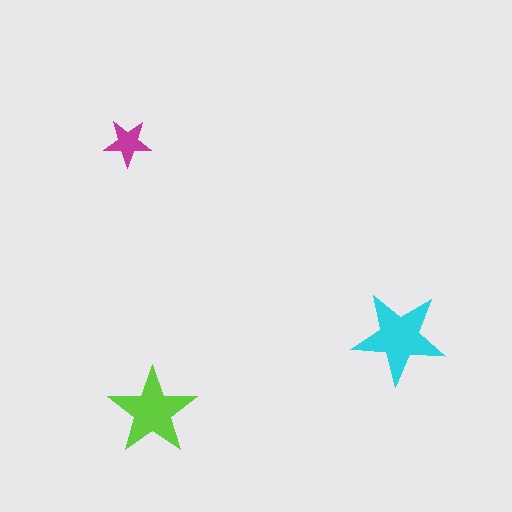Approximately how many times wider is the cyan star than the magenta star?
About 2 times wider.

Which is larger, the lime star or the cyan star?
The cyan one.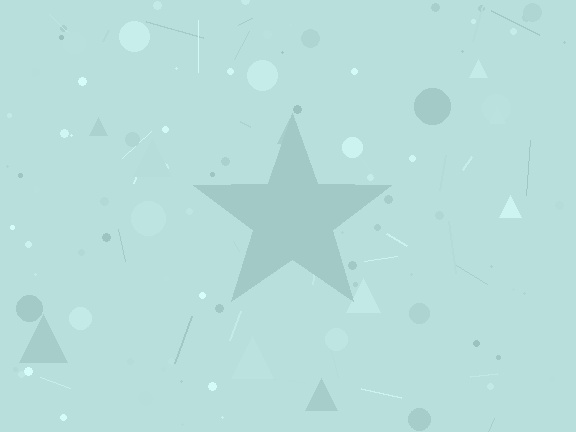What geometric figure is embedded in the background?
A star is embedded in the background.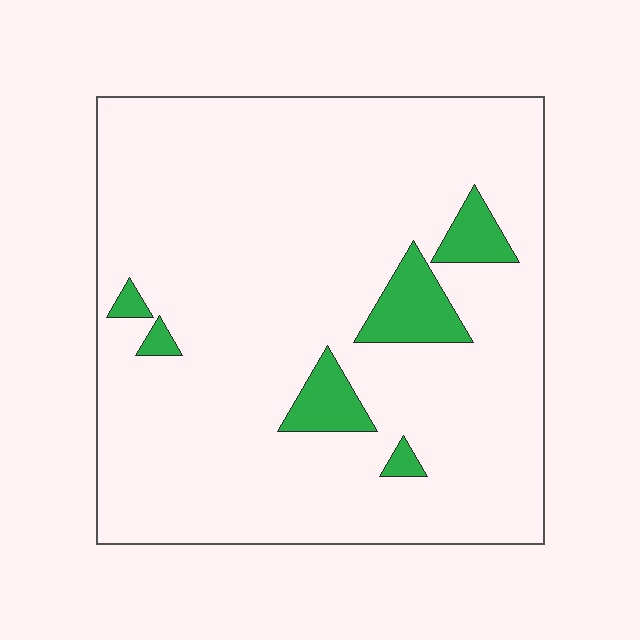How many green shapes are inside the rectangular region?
6.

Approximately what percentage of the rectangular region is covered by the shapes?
Approximately 10%.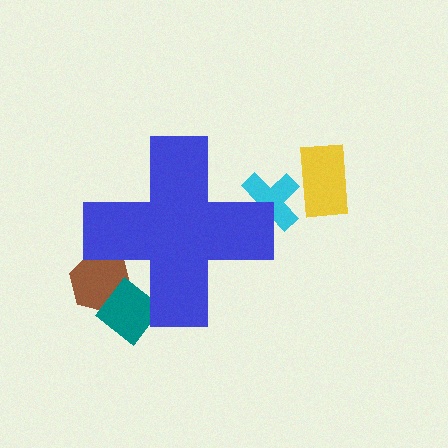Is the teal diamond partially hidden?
Yes, the teal diamond is partially hidden behind the blue cross.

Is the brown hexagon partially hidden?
Yes, the brown hexagon is partially hidden behind the blue cross.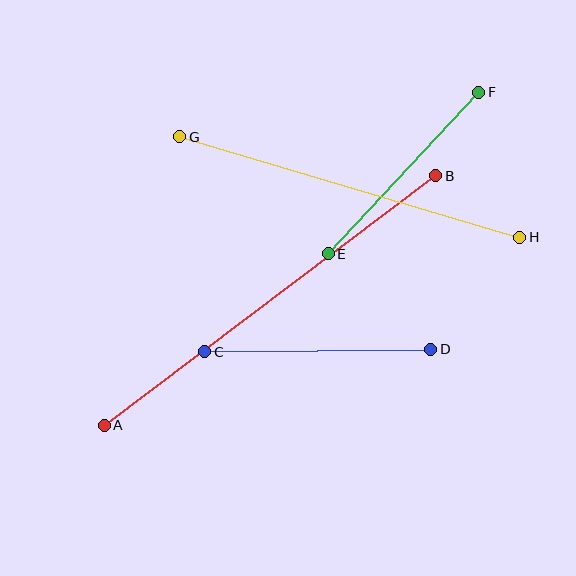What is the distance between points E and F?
The distance is approximately 221 pixels.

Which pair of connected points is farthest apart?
Points A and B are farthest apart.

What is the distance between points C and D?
The distance is approximately 226 pixels.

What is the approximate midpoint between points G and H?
The midpoint is at approximately (350, 187) pixels.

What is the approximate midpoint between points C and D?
The midpoint is at approximately (318, 351) pixels.